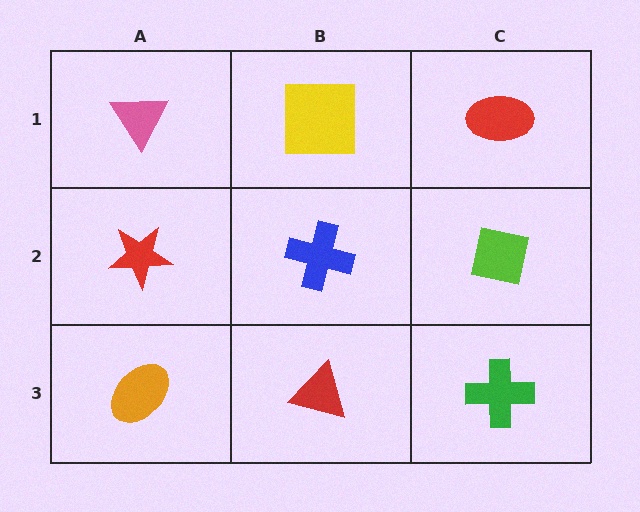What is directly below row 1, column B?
A blue cross.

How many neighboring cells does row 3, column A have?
2.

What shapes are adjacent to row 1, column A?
A red star (row 2, column A), a yellow square (row 1, column B).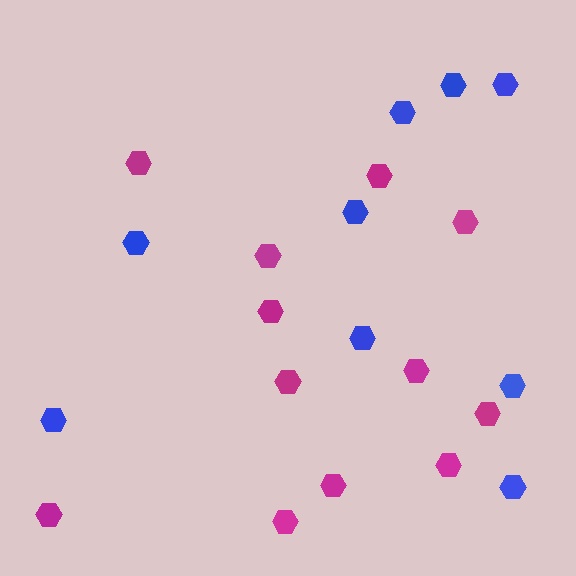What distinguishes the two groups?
There are 2 groups: one group of blue hexagons (9) and one group of magenta hexagons (12).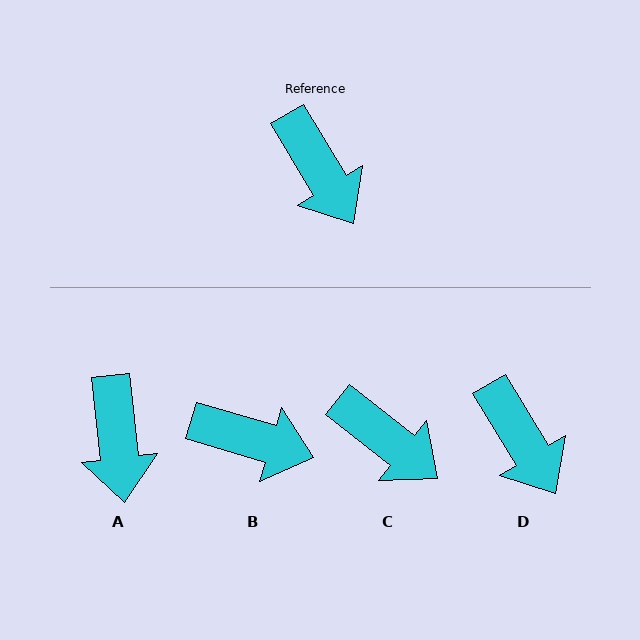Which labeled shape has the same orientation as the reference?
D.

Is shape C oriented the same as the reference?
No, it is off by about 21 degrees.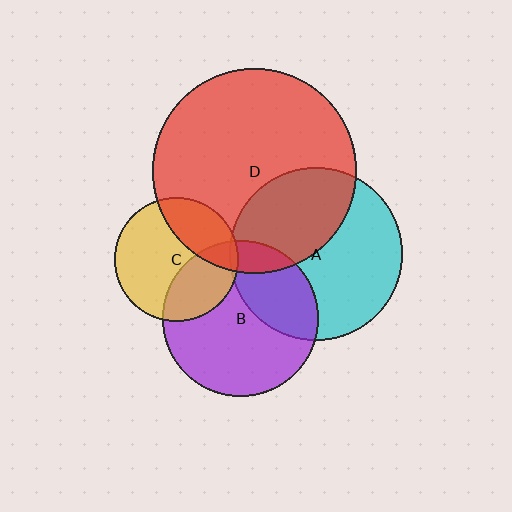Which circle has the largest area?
Circle D (red).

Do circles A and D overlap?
Yes.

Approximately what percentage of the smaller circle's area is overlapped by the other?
Approximately 40%.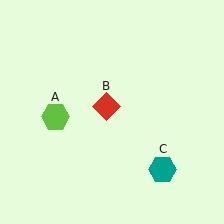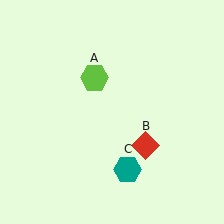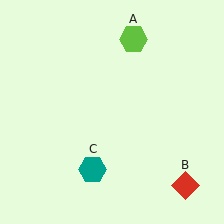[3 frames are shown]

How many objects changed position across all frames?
3 objects changed position: lime hexagon (object A), red diamond (object B), teal hexagon (object C).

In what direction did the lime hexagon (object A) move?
The lime hexagon (object A) moved up and to the right.